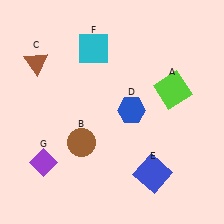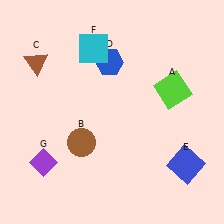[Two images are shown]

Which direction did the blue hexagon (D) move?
The blue hexagon (D) moved up.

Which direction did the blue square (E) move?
The blue square (E) moved right.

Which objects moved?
The objects that moved are: the blue hexagon (D), the blue square (E).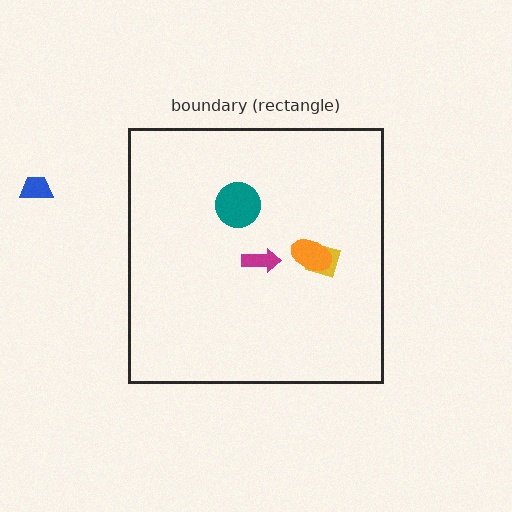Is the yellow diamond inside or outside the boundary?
Inside.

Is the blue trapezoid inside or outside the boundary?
Outside.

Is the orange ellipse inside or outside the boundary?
Inside.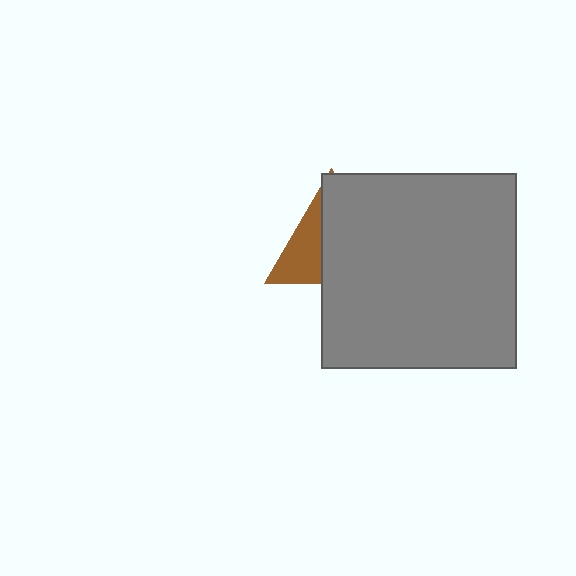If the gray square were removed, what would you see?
You would see the complete brown triangle.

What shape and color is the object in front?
The object in front is a gray square.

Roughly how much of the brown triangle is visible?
A small part of it is visible (roughly 37%).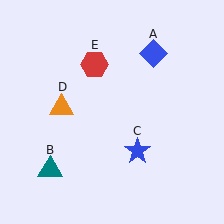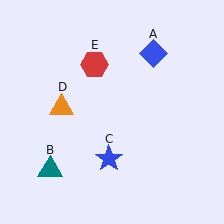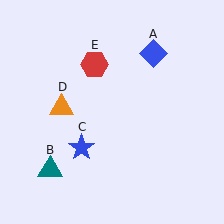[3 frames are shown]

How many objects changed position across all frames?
1 object changed position: blue star (object C).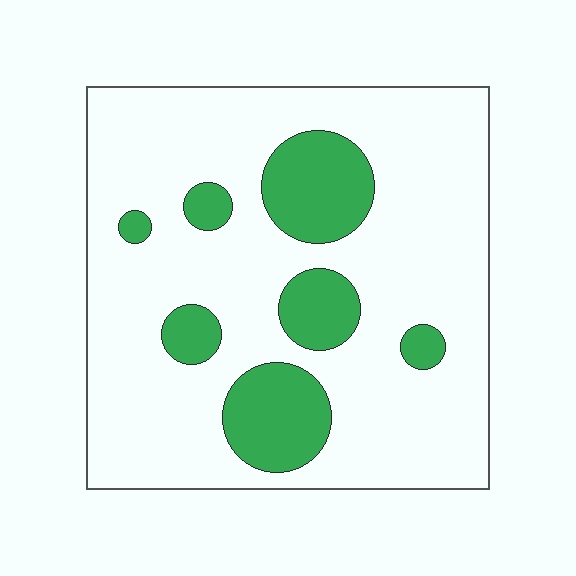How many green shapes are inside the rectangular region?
7.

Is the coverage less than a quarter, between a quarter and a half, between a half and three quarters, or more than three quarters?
Less than a quarter.